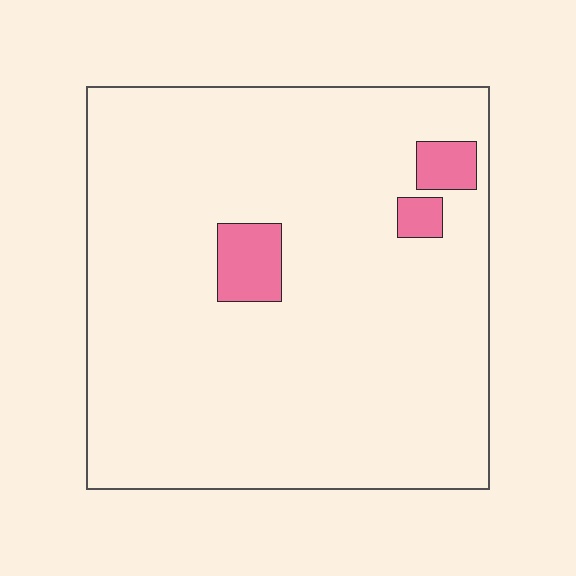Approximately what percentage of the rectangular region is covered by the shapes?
Approximately 5%.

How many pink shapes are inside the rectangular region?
3.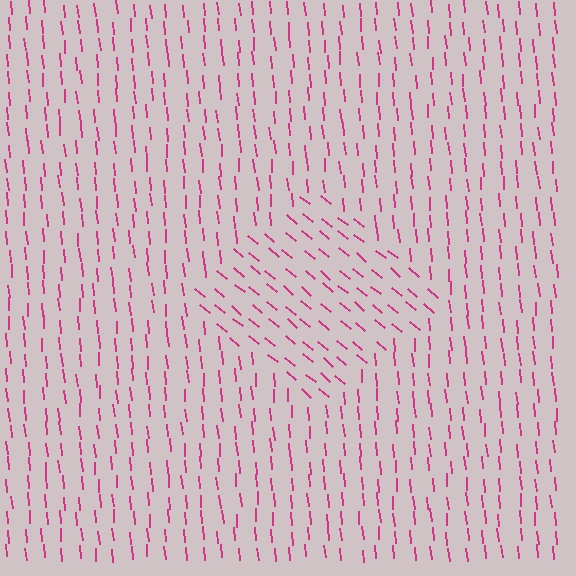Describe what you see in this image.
The image is filled with small magenta line segments. A diamond region in the image has lines oriented differently from the surrounding lines, creating a visible texture boundary.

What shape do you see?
I see a diamond.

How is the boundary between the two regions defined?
The boundary is defined purely by a change in line orientation (approximately 45 degrees difference). All lines are the same color and thickness.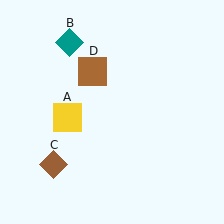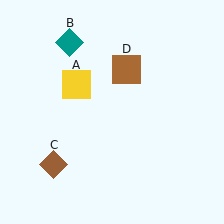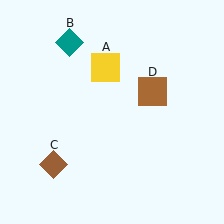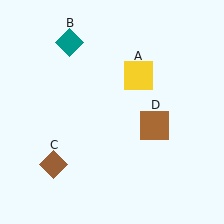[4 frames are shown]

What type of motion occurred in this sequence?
The yellow square (object A), brown square (object D) rotated clockwise around the center of the scene.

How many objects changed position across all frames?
2 objects changed position: yellow square (object A), brown square (object D).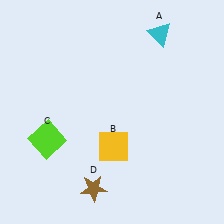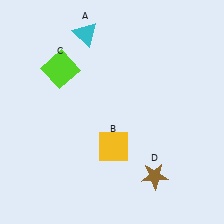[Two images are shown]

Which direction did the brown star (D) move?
The brown star (D) moved right.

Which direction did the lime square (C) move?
The lime square (C) moved up.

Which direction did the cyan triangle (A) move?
The cyan triangle (A) moved left.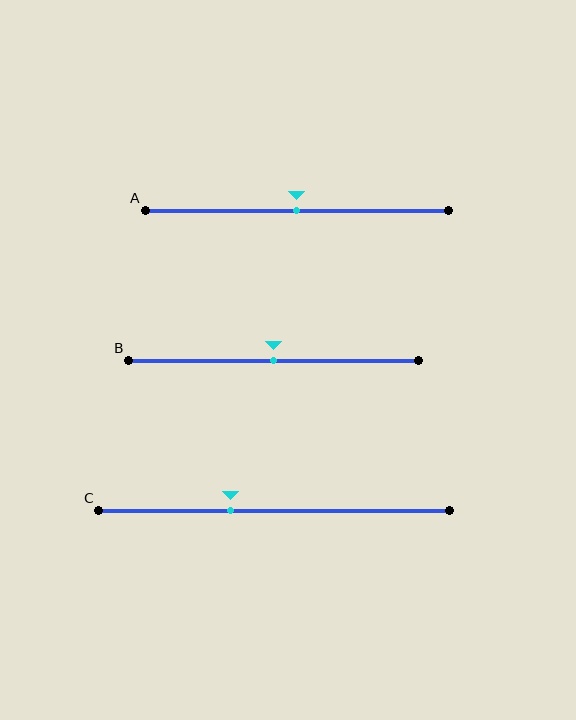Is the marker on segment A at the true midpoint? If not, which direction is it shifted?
Yes, the marker on segment A is at the true midpoint.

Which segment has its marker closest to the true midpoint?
Segment A has its marker closest to the true midpoint.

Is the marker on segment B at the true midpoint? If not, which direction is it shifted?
Yes, the marker on segment B is at the true midpoint.